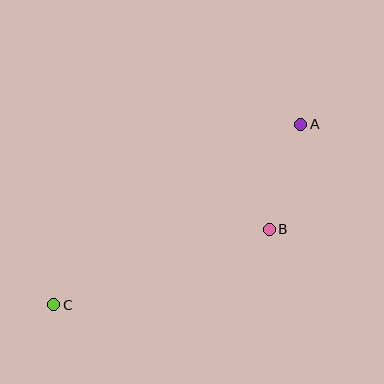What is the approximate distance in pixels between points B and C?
The distance between B and C is approximately 229 pixels.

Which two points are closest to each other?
Points A and B are closest to each other.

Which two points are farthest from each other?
Points A and C are farthest from each other.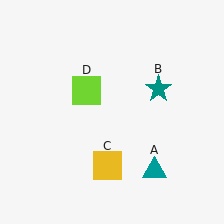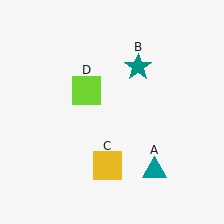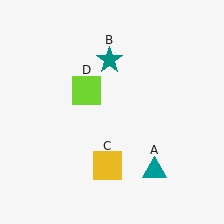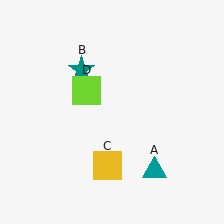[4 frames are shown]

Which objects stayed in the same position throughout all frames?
Teal triangle (object A) and yellow square (object C) and lime square (object D) remained stationary.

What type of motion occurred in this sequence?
The teal star (object B) rotated counterclockwise around the center of the scene.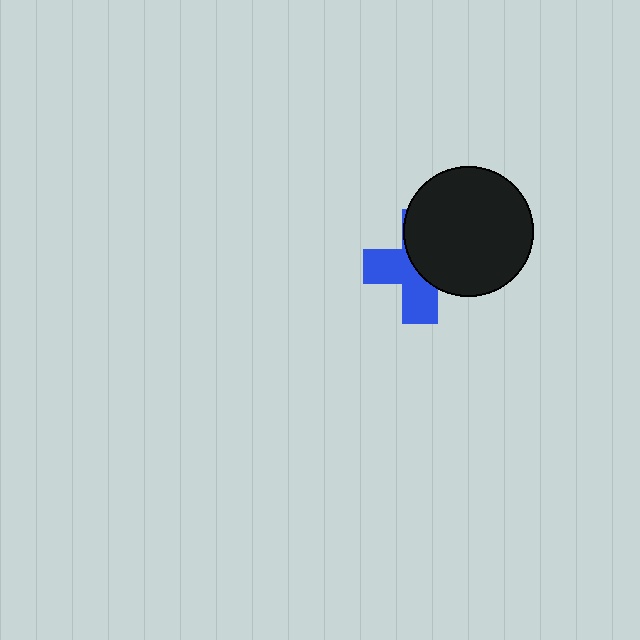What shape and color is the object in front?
The object in front is a black circle.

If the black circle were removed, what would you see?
You would see the complete blue cross.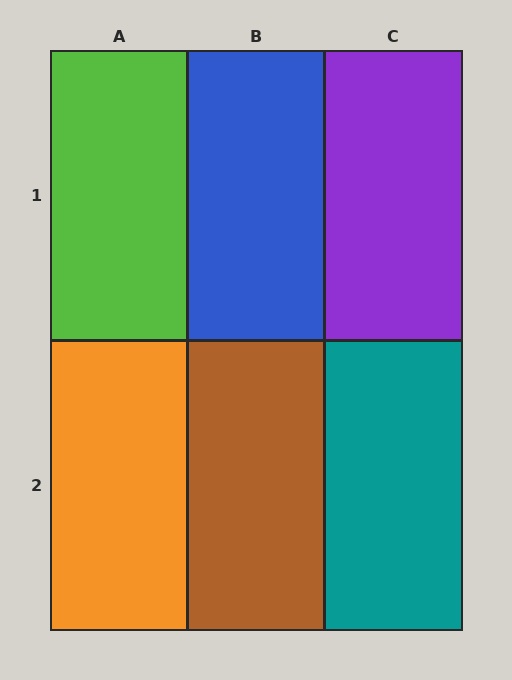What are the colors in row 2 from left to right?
Orange, brown, teal.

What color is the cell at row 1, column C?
Purple.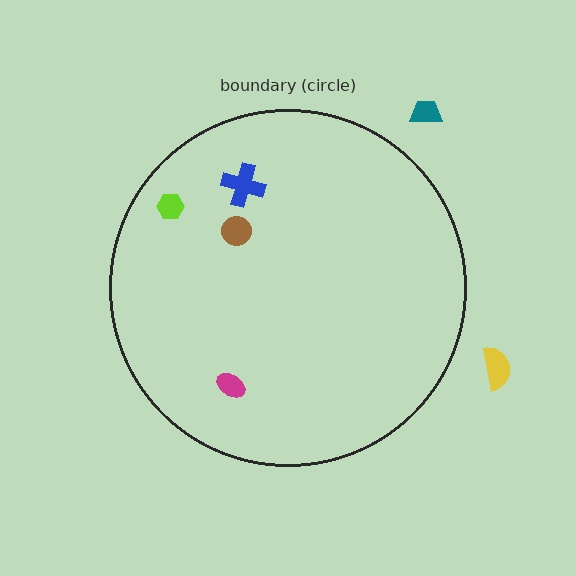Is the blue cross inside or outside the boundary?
Inside.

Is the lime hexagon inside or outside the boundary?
Inside.